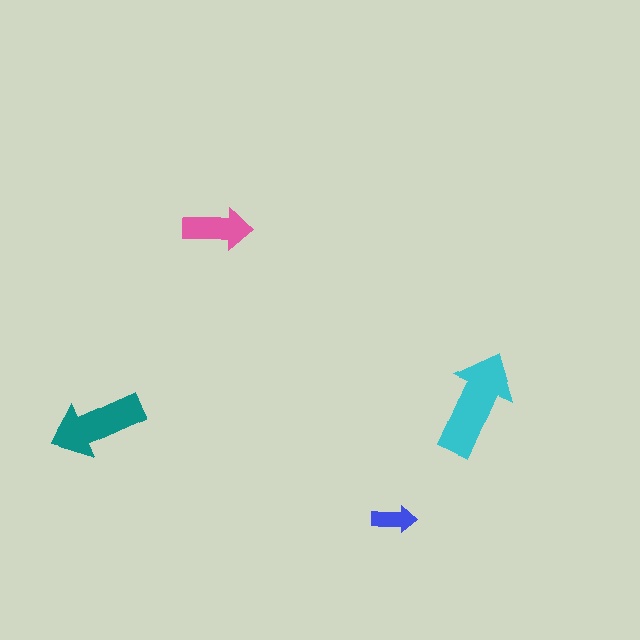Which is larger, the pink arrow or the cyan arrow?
The cyan one.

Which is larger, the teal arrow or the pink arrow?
The teal one.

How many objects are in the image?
There are 4 objects in the image.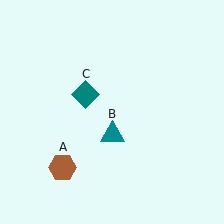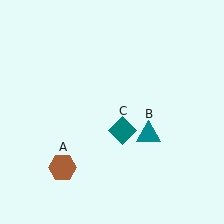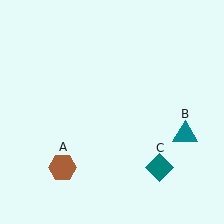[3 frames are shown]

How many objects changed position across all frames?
2 objects changed position: teal triangle (object B), teal diamond (object C).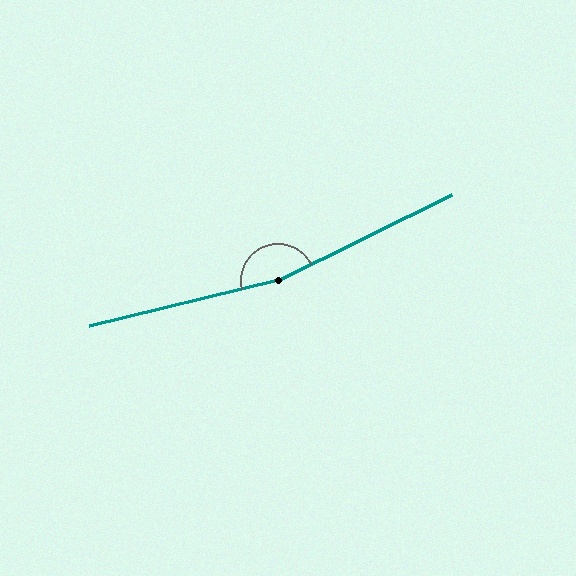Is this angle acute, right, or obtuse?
It is obtuse.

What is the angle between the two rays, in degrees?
Approximately 167 degrees.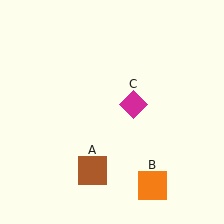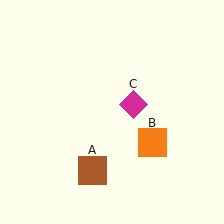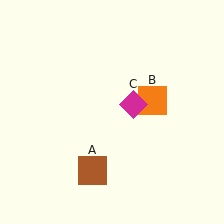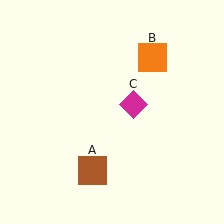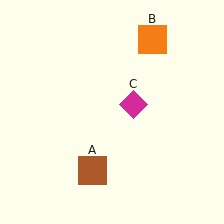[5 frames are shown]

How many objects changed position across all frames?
1 object changed position: orange square (object B).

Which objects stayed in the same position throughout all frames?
Brown square (object A) and magenta diamond (object C) remained stationary.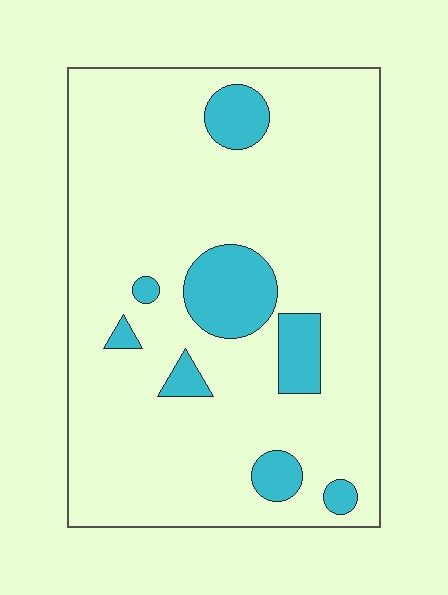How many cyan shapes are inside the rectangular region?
8.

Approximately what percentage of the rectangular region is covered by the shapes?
Approximately 15%.